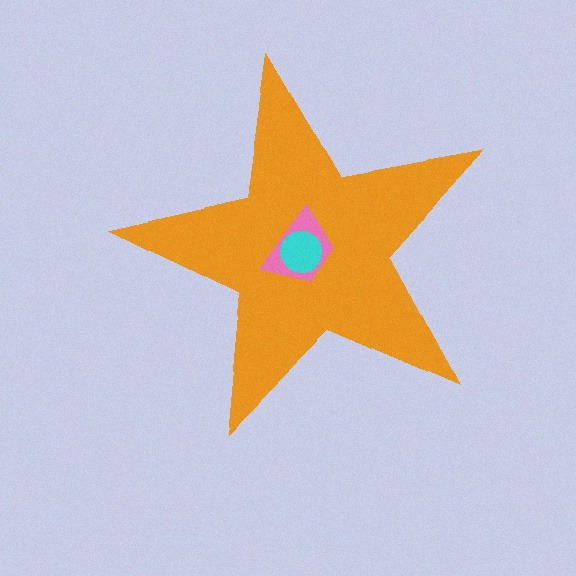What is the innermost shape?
The cyan circle.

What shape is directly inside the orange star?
The pink trapezoid.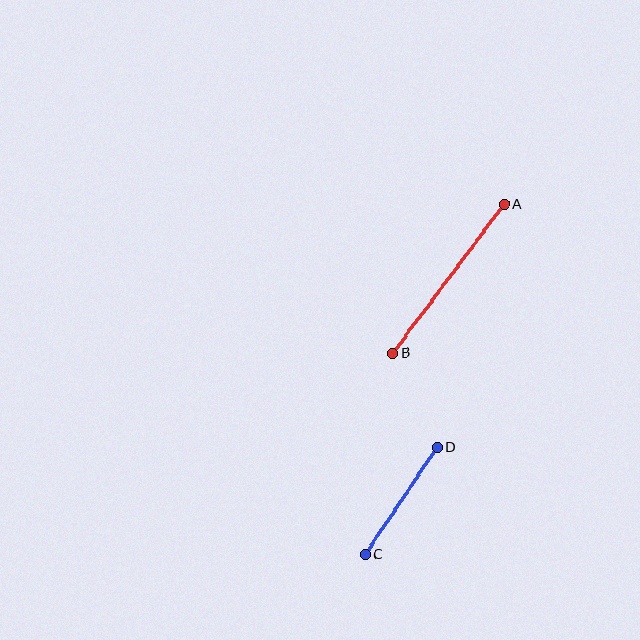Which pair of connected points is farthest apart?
Points A and B are farthest apart.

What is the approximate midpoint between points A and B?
The midpoint is at approximately (449, 279) pixels.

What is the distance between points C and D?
The distance is approximately 129 pixels.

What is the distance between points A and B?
The distance is approximately 186 pixels.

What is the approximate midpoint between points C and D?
The midpoint is at approximately (401, 501) pixels.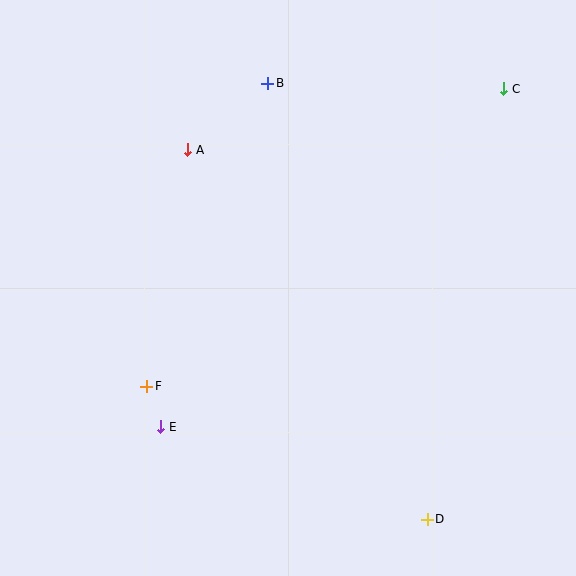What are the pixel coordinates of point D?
Point D is at (427, 519).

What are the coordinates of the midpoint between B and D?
The midpoint between B and D is at (347, 301).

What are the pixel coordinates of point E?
Point E is at (161, 427).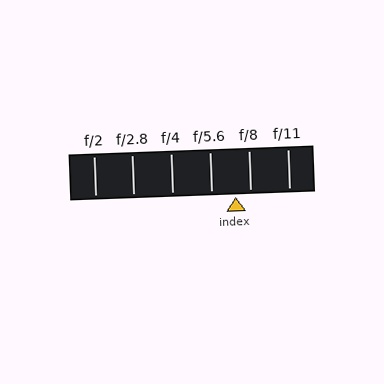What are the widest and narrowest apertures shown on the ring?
The widest aperture shown is f/2 and the narrowest is f/11.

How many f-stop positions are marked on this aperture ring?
There are 6 f-stop positions marked.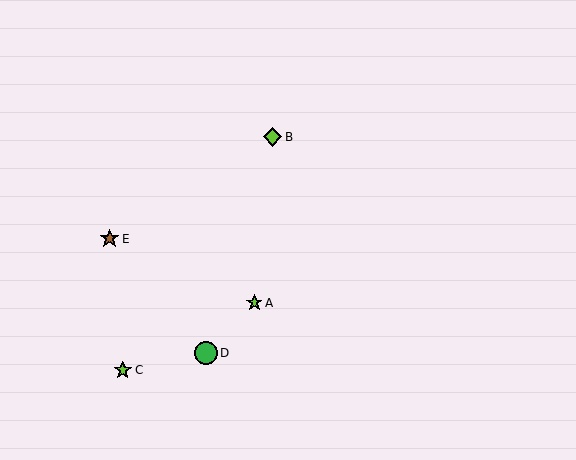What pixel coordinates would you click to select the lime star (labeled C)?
Click at (123, 370) to select the lime star C.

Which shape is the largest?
The green circle (labeled D) is the largest.